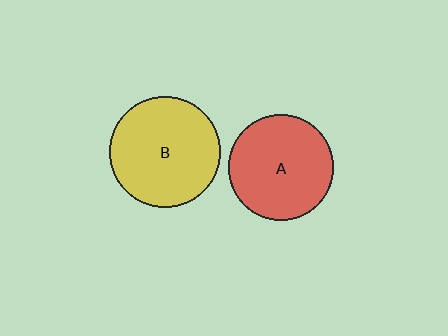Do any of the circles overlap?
No, none of the circles overlap.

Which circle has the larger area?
Circle B (yellow).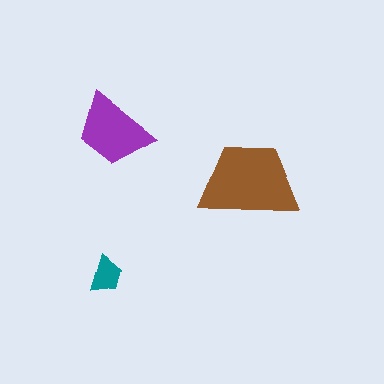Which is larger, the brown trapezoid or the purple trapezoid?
The brown one.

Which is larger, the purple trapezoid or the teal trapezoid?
The purple one.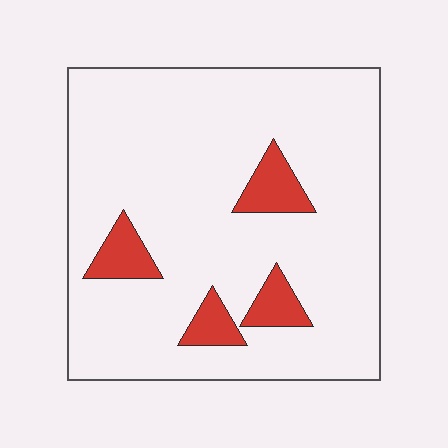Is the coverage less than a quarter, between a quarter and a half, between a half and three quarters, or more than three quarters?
Less than a quarter.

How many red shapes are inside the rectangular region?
4.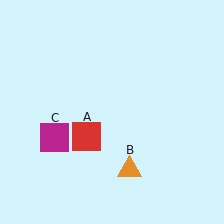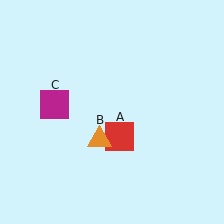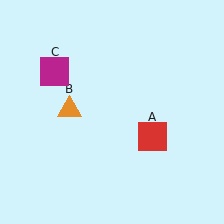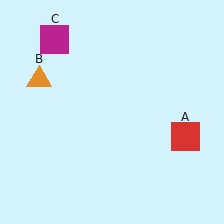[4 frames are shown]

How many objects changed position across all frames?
3 objects changed position: red square (object A), orange triangle (object B), magenta square (object C).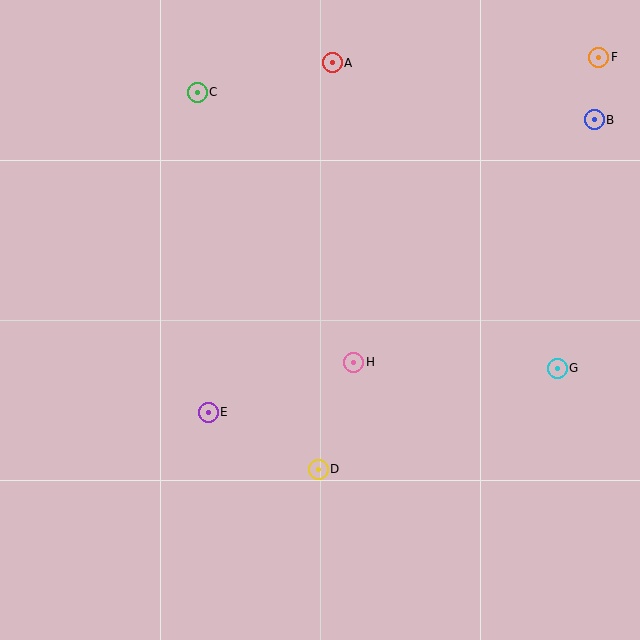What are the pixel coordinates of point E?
Point E is at (208, 412).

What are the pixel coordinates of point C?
Point C is at (197, 92).